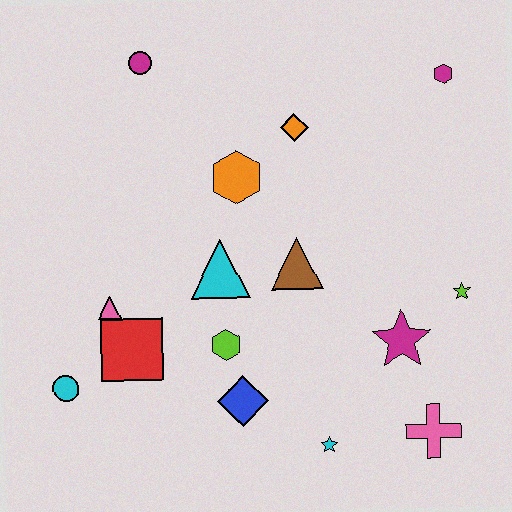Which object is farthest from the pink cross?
The magenta circle is farthest from the pink cross.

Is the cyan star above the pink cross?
No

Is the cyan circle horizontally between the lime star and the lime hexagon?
No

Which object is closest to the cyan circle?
The red square is closest to the cyan circle.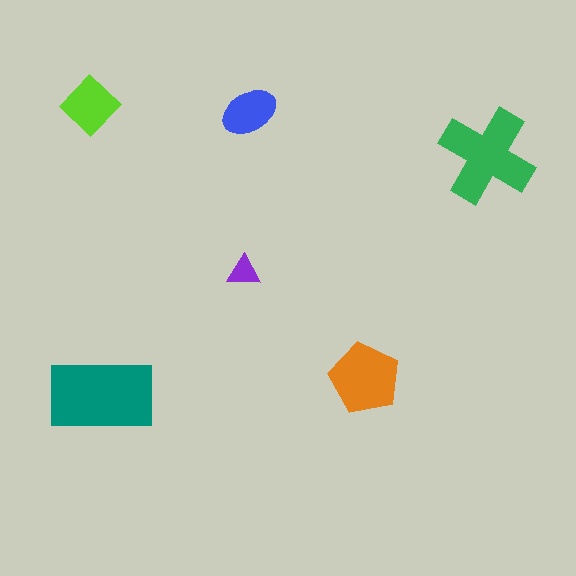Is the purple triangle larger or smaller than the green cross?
Smaller.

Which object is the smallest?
The purple triangle.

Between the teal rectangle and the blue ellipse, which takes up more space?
The teal rectangle.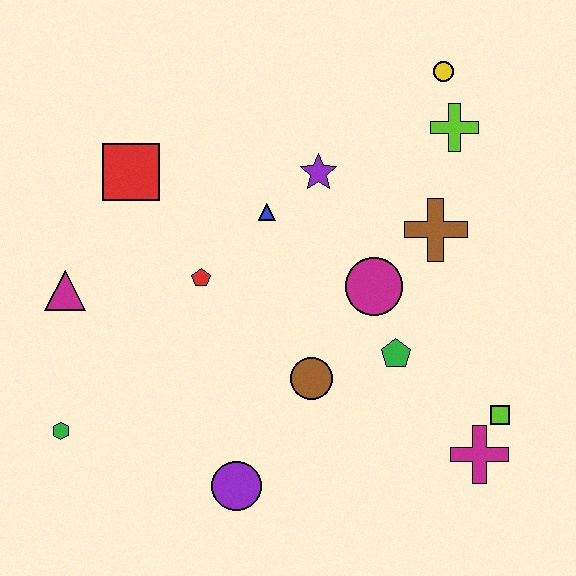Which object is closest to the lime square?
The magenta cross is closest to the lime square.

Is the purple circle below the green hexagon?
Yes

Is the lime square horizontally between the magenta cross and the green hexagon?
No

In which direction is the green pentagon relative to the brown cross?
The green pentagon is below the brown cross.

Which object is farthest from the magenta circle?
The green hexagon is farthest from the magenta circle.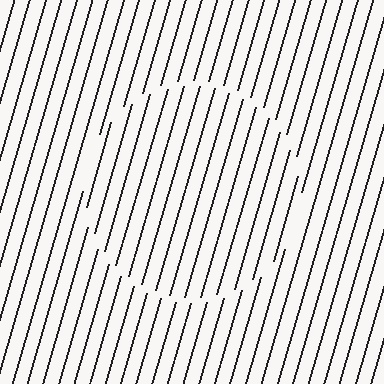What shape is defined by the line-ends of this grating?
An illusory circle. The interior of the shape contains the same grating, shifted by half a period — the contour is defined by the phase discontinuity where line-ends from the inner and outer gratings abut.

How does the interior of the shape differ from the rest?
The interior of the shape contains the same grating, shifted by half a period — the contour is defined by the phase discontinuity where line-ends from the inner and outer gratings abut.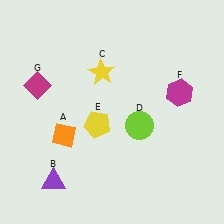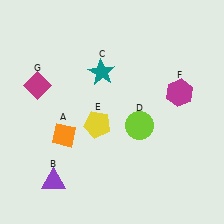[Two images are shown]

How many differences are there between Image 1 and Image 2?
There is 1 difference between the two images.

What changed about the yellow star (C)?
In Image 1, C is yellow. In Image 2, it changed to teal.